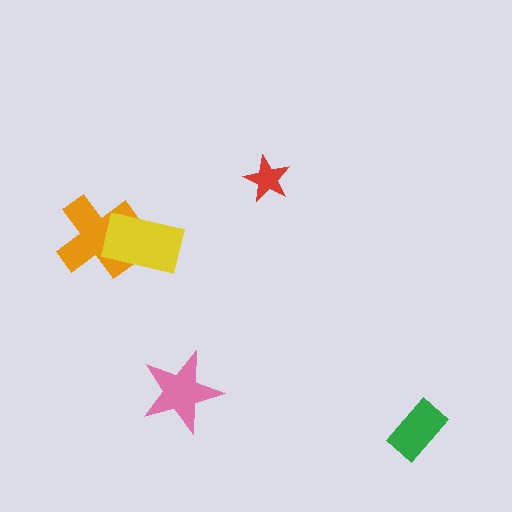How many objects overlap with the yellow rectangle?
1 object overlaps with the yellow rectangle.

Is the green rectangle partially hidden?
No, no other shape covers it.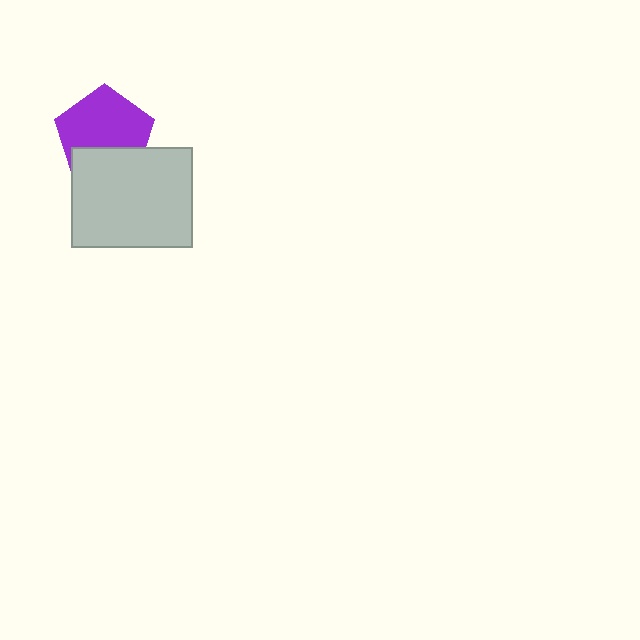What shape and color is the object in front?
The object in front is a light gray rectangle.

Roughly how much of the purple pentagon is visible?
Most of it is visible (roughly 67%).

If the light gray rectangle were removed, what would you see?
You would see the complete purple pentagon.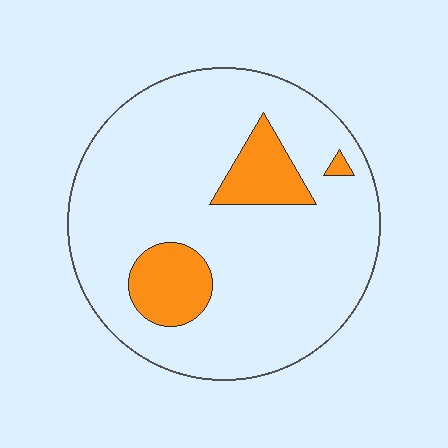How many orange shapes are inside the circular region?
3.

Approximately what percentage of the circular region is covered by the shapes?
Approximately 15%.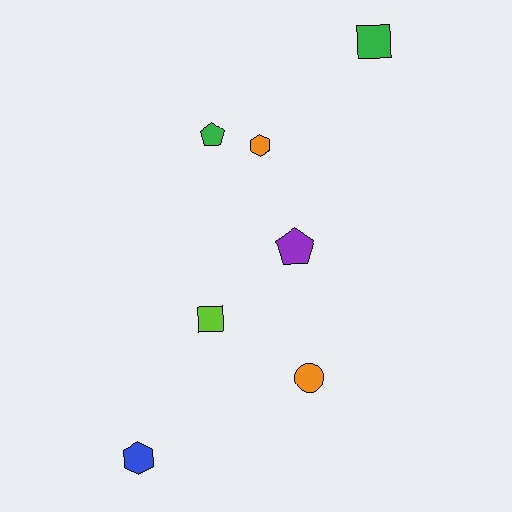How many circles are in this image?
There is 1 circle.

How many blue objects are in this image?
There is 1 blue object.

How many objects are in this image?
There are 7 objects.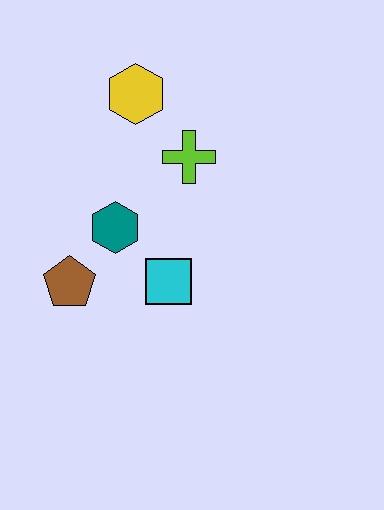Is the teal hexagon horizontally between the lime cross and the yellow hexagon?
No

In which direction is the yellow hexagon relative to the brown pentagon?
The yellow hexagon is above the brown pentagon.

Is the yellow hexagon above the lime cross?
Yes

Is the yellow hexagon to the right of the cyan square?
No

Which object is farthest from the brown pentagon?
The yellow hexagon is farthest from the brown pentagon.